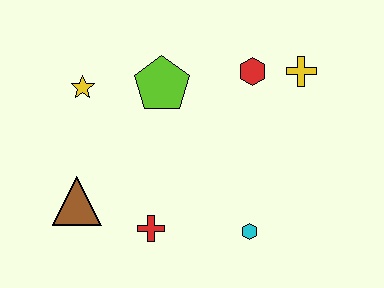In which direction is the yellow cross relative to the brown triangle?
The yellow cross is to the right of the brown triangle.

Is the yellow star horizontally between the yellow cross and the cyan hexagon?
No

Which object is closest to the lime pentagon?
The yellow star is closest to the lime pentagon.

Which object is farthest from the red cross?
The yellow cross is farthest from the red cross.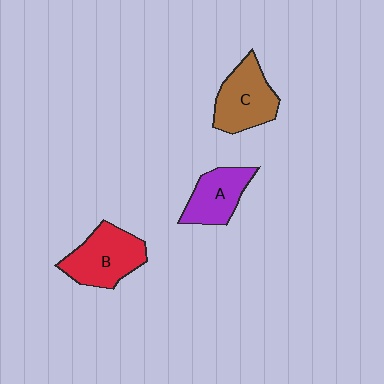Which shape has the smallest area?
Shape A (purple).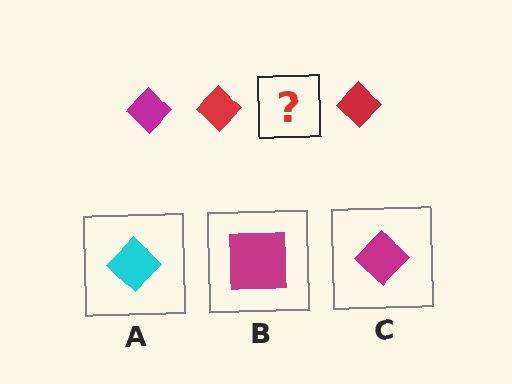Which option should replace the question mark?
Option C.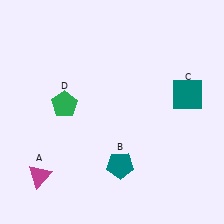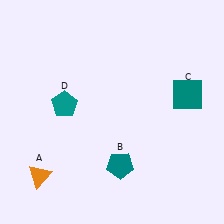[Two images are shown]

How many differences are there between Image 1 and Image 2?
There are 2 differences between the two images.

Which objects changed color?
A changed from magenta to orange. D changed from green to teal.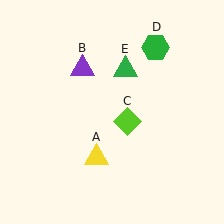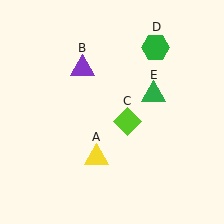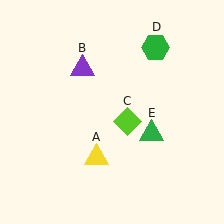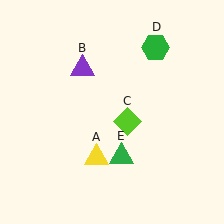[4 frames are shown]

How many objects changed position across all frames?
1 object changed position: green triangle (object E).